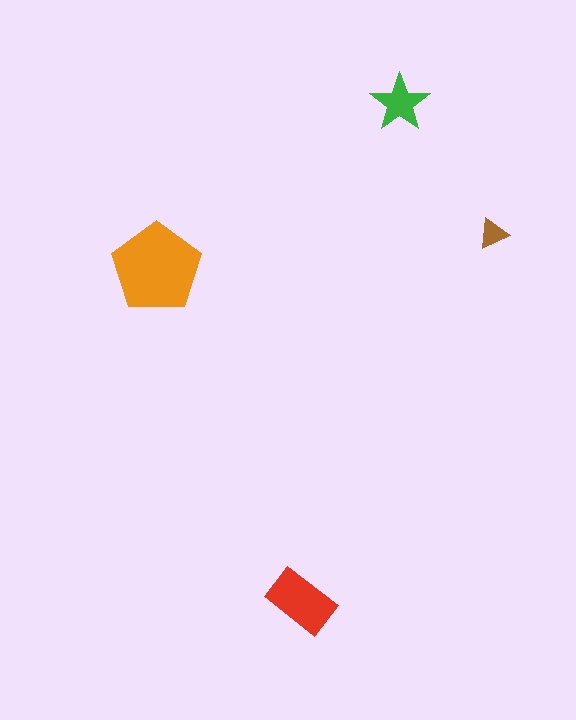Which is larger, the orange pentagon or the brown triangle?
The orange pentagon.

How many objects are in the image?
There are 4 objects in the image.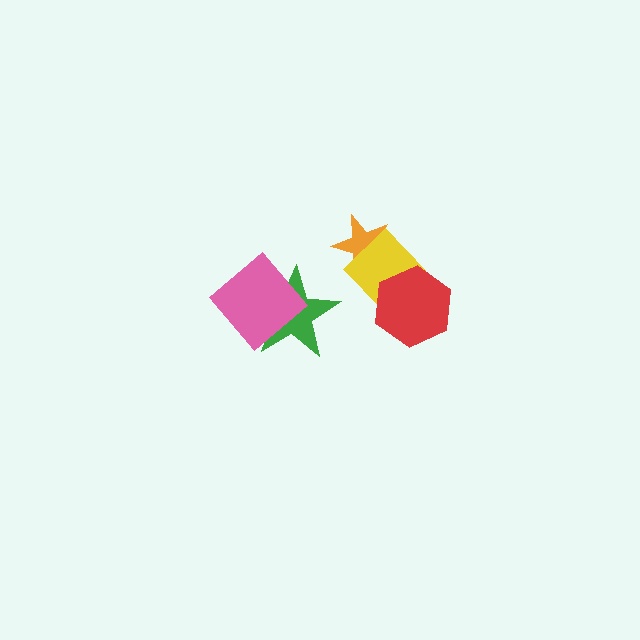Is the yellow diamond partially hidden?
Yes, it is partially covered by another shape.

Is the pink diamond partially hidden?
No, no other shape covers it.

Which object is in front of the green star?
The pink diamond is in front of the green star.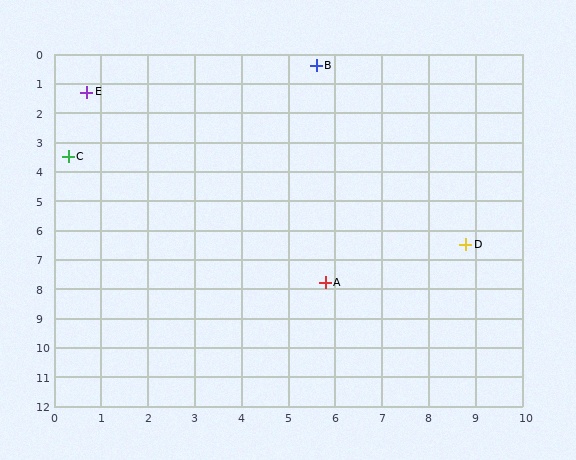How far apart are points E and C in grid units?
Points E and C are about 2.2 grid units apart.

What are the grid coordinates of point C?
Point C is at approximately (0.3, 3.5).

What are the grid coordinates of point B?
Point B is at approximately (5.6, 0.4).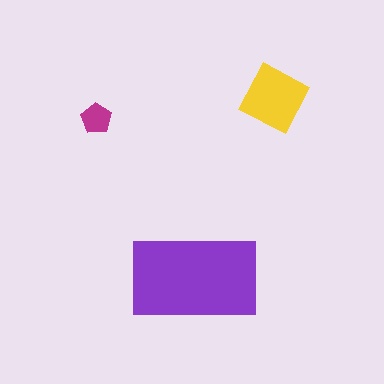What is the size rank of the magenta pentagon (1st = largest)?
3rd.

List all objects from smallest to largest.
The magenta pentagon, the yellow diamond, the purple rectangle.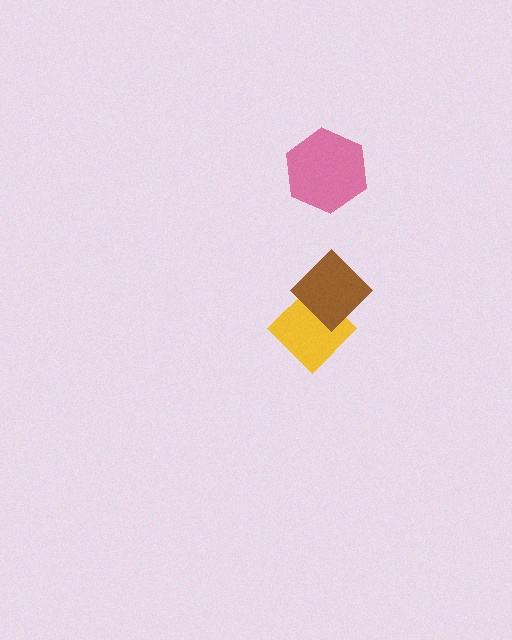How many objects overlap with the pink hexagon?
0 objects overlap with the pink hexagon.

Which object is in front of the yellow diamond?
The brown diamond is in front of the yellow diamond.